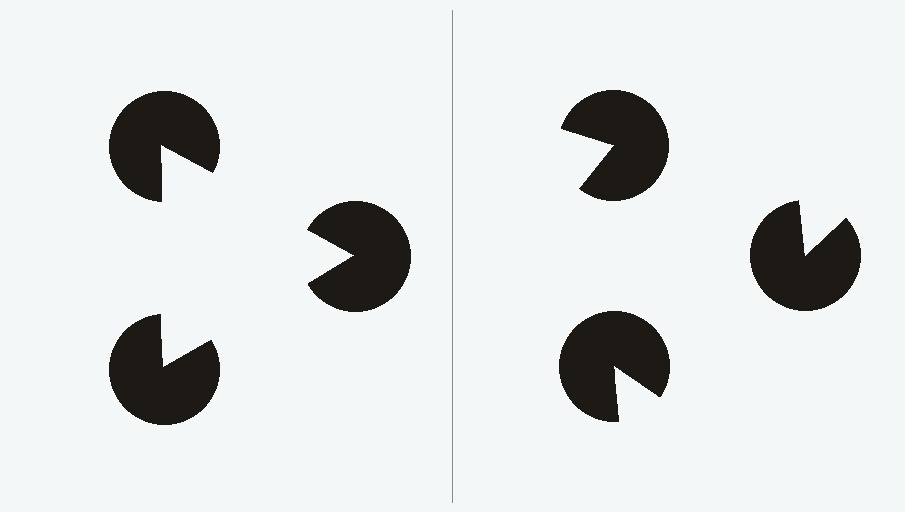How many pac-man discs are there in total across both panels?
6 — 3 on each side.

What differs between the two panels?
The pac-man discs are positioned identically on both sides; only the wedge orientations differ. On the left they align to a triangle; on the right they are misaligned.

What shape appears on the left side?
An illusory triangle.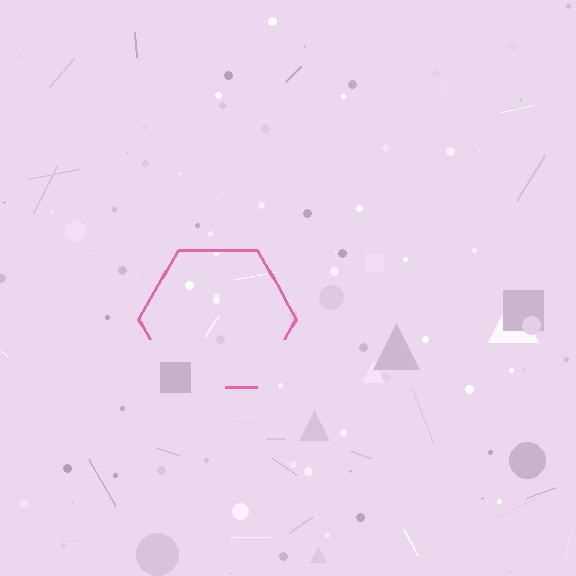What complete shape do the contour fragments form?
The contour fragments form a hexagon.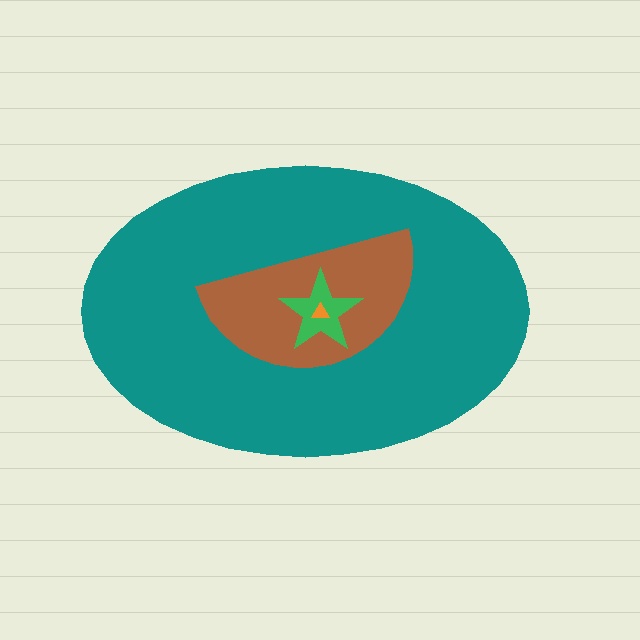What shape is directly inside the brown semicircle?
The green star.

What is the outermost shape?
The teal ellipse.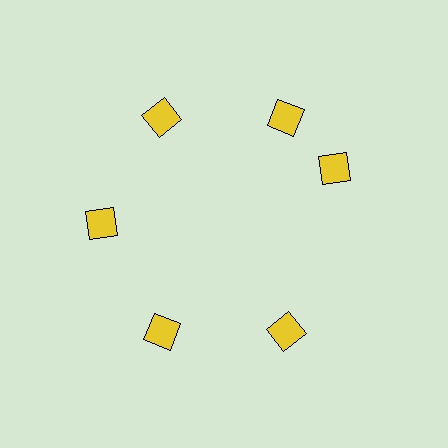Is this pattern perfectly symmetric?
No. The 6 yellow diamonds are arranged in a ring, but one element near the 3 o'clock position is rotated out of alignment along the ring, breaking the 6-fold rotational symmetry.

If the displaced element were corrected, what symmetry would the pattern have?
It would have 6-fold rotational symmetry — the pattern would map onto itself every 60 degrees.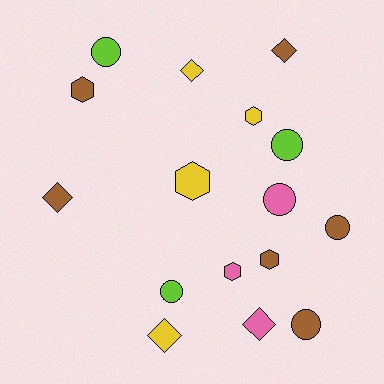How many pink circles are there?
There is 1 pink circle.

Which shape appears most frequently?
Circle, with 6 objects.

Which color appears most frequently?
Brown, with 6 objects.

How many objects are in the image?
There are 16 objects.